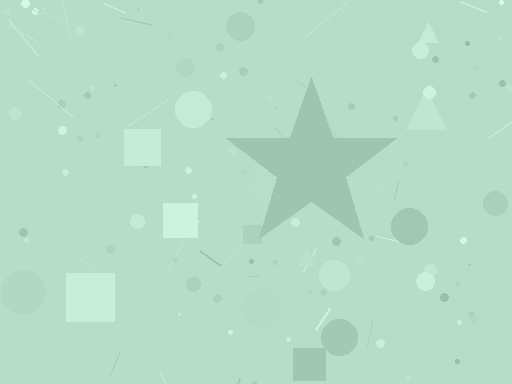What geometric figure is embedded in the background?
A star is embedded in the background.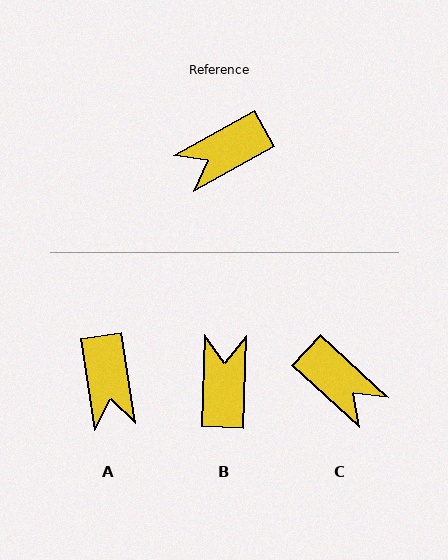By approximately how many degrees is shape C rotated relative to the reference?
Approximately 108 degrees counter-clockwise.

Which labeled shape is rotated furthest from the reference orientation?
B, about 121 degrees away.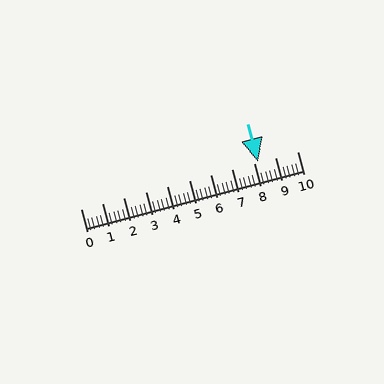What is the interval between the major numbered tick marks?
The major tick marks are spaced 1 units apart.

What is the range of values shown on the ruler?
The ruler shows values from 0 to 10.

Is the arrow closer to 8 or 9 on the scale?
The arrow is closer to 8.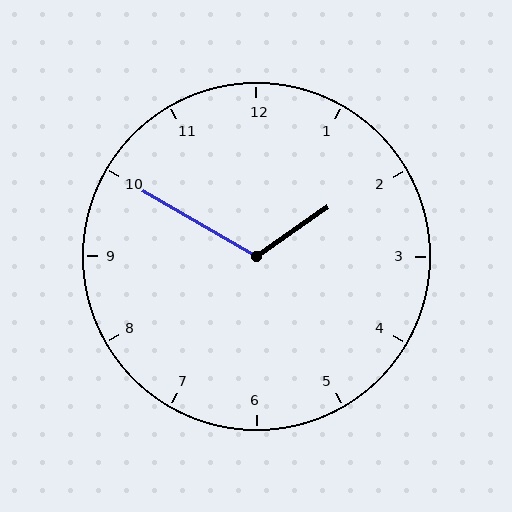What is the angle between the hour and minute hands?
Approximately 115 degrees.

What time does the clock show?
1:50.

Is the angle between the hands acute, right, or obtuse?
It is obtuse.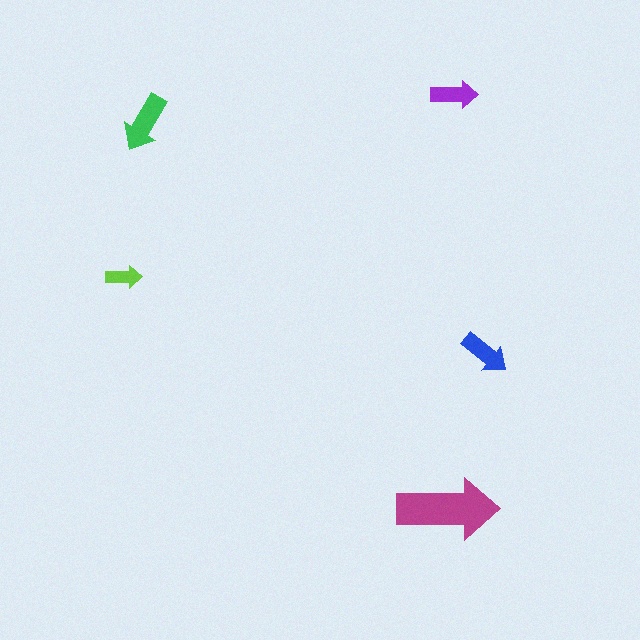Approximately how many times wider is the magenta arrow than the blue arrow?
About 2 times wider.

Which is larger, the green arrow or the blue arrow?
The green one.